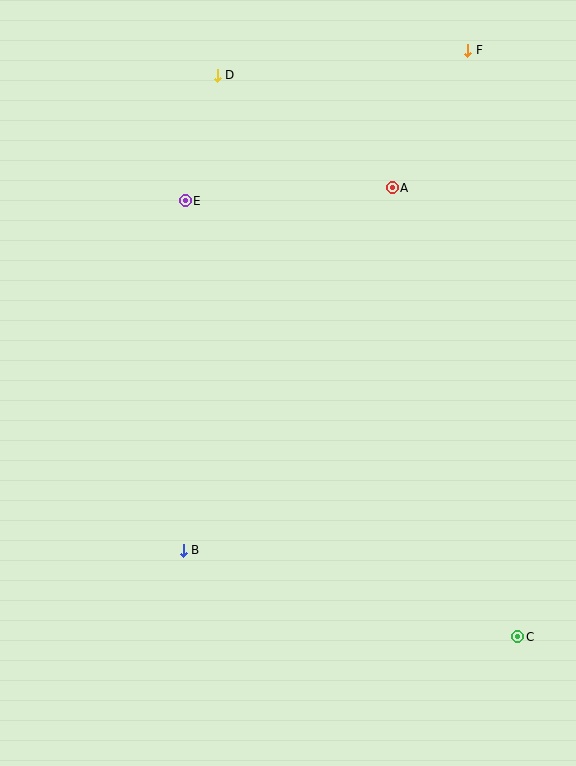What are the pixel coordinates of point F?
Point F is at (468, 50).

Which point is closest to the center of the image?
Point B at (183, 550) is closest to the center.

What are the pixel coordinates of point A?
Point A is at (392, 188).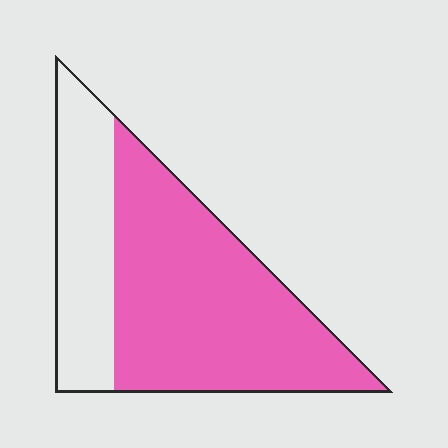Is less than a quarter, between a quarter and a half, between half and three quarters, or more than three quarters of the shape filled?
Between half and three quarters.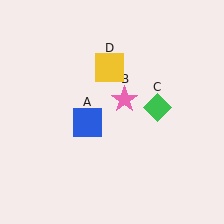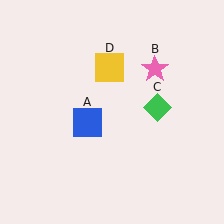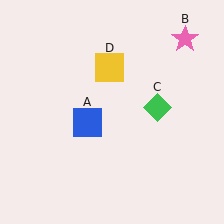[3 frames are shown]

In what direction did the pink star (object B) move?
The pink star (object B) moved up and to the right.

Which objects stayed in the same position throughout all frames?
Blue square (object A) and green diamond (object C) and yellow square (object D) remained stationary.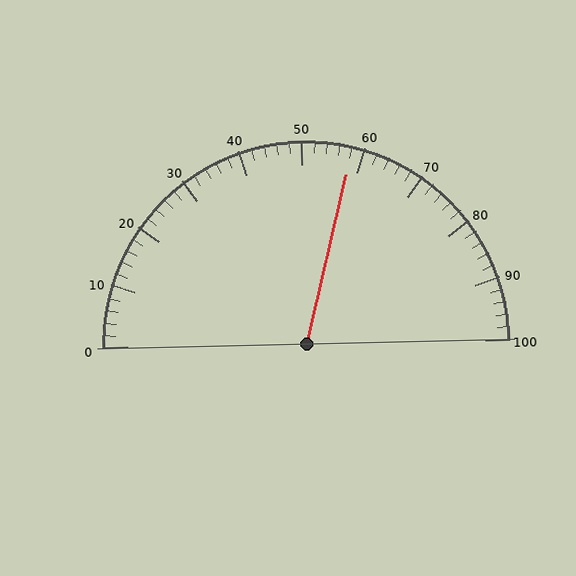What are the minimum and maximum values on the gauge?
The gauge ranges from 0 to 100.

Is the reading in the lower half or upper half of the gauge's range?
The reading is in the upper half of the range (0 to 100).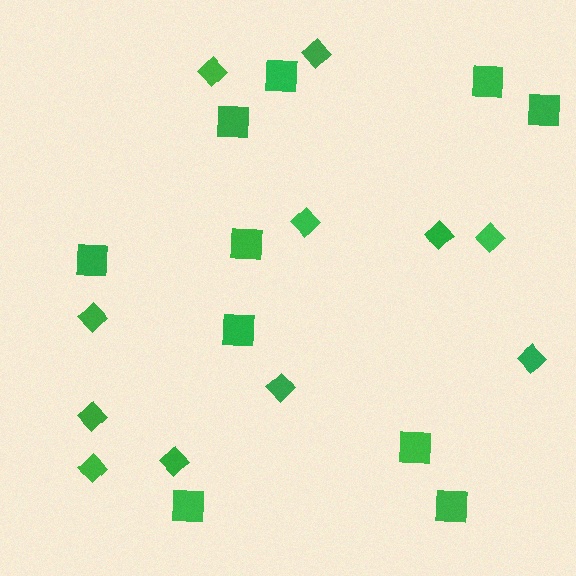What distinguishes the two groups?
There are 2 groups: one group of squares (10) and one group of diamonds (11).